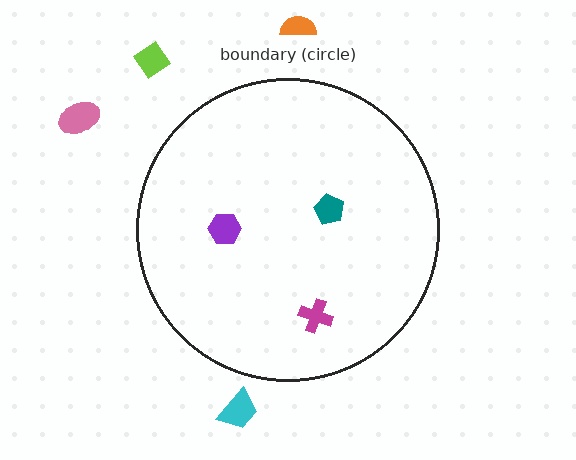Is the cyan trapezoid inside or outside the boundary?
Outside.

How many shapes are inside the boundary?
3 inside, 4 outside.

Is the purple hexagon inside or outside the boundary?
Inside.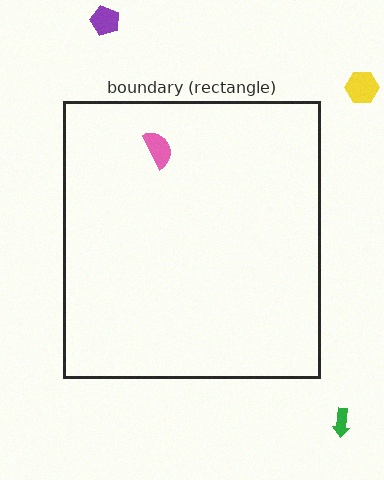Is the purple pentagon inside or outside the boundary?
Outside.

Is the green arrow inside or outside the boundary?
Outside.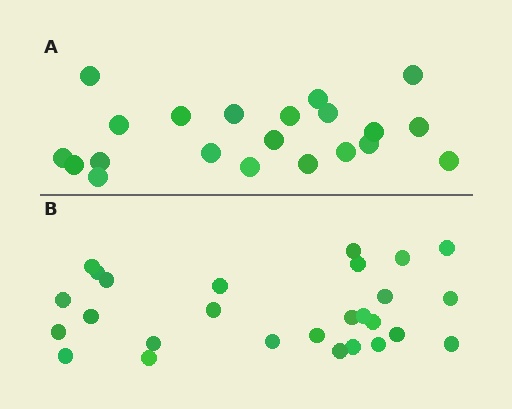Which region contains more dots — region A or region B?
Region B (the bottom region) has more dots.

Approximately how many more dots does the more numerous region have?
Region B has about 6 more dots than region A.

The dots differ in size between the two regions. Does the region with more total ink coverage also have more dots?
No. Region A has more total ink coverage because its dots are larger, but region B actually contains more individual dots. Total area can be misleading — the number of items is what matters here.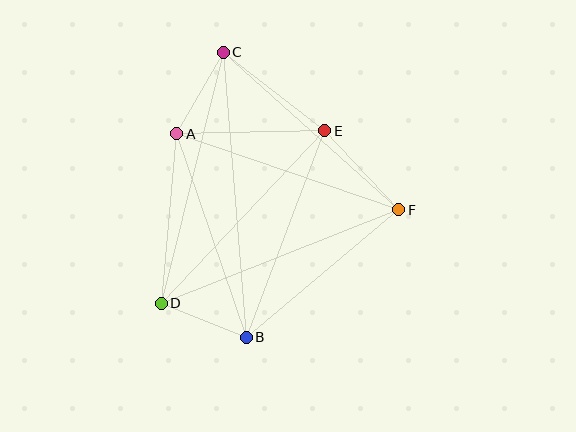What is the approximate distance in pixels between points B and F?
The distance between B and F is approximately 199 pixels.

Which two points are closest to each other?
Points B and D are closest to each other.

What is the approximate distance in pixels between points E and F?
The distance between E and F is approximately 108 pixels.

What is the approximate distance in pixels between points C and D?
The distance between C and D is approximately 259 pixels.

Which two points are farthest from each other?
Points B and C are farthest from each other.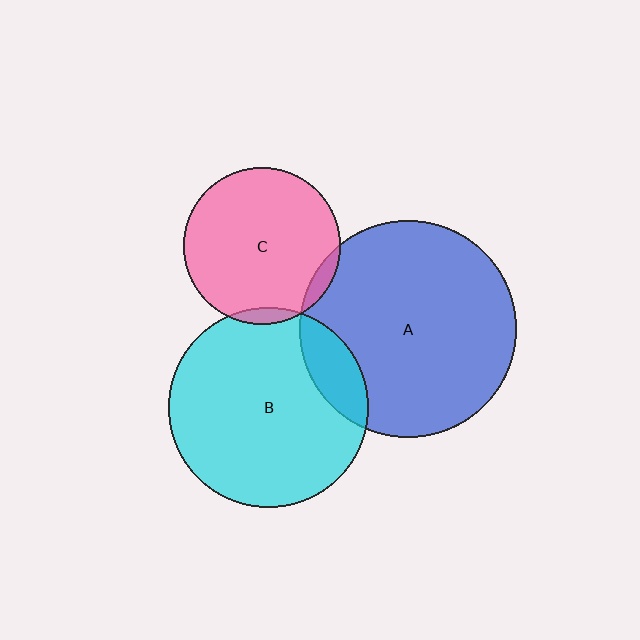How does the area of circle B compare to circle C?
Approximately 1.6 times.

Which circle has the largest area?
Circle A (blue).